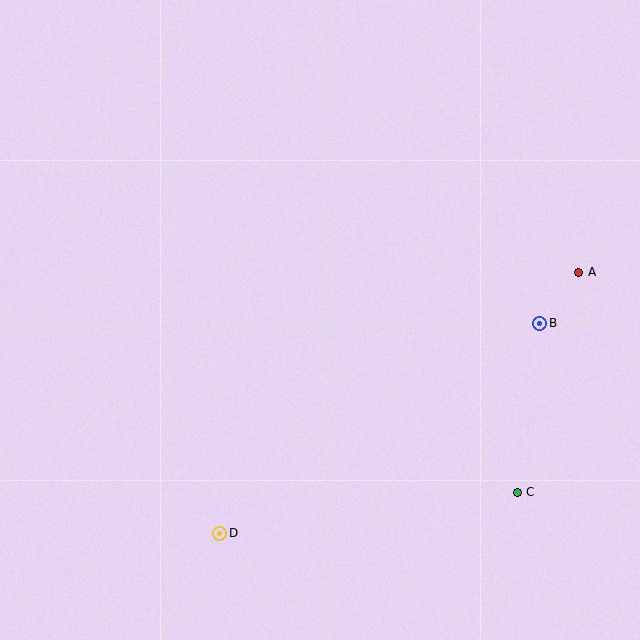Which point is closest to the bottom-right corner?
Point C is closest to the bottom-right corner.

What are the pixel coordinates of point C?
Point C is at (517, 492).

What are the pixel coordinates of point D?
Point D is at (220, 533).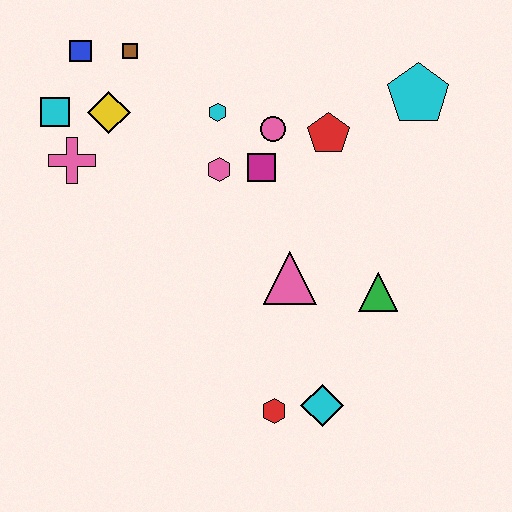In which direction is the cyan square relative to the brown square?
The cyan square is to the left of the brown square.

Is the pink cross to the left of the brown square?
Yes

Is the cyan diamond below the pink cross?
Yes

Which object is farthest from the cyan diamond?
The blue square is farthest from the cyan diamond.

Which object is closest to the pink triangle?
The green triangle is closest to the pink triangle.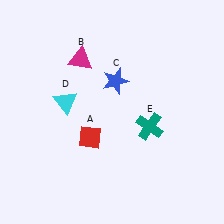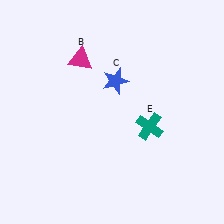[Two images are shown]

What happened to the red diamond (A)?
The red diamond (A) was removed in Image 2. It was in the bottom-left area of Image 1.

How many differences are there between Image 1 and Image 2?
There are 2 differences between the two images.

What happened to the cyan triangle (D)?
The cyan triangle (D) was removed in Image 2. It was in the top-left area of Image 1.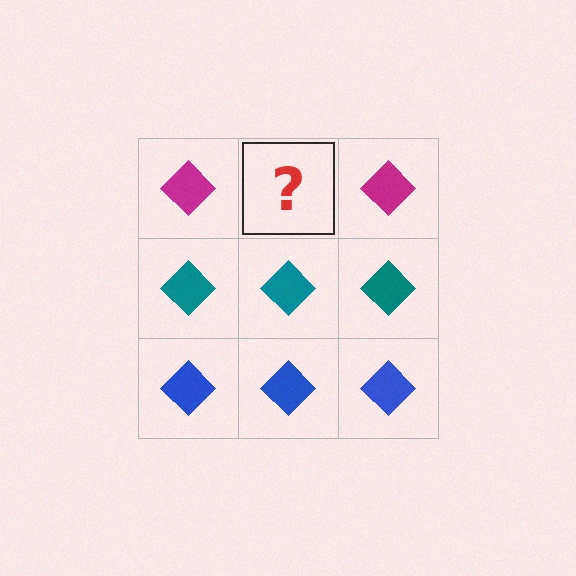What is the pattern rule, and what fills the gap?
The rule is that each row has a consistent color. The gap should be filled with a magenta diamond.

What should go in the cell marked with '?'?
The missing cell should contain a magenta diamond.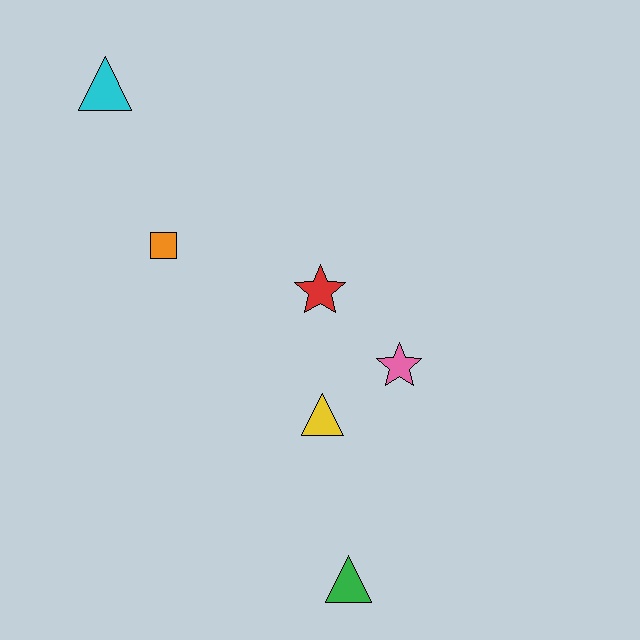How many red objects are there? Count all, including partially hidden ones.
There is 1 red object.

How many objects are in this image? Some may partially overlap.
There are 6 objects.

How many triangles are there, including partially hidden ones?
There are 3 triangles.